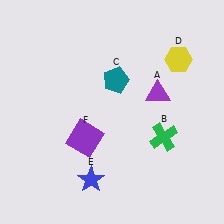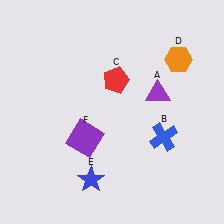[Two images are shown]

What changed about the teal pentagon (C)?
In Image 1, C is teal. In Image 2, it changed to red.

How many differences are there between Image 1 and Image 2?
There are 3 differences between the two images.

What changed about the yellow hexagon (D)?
In Image 1, D is yellow. In Image 2, it changed to orange.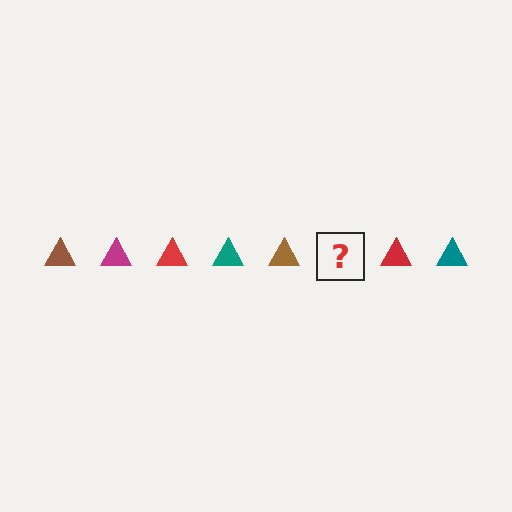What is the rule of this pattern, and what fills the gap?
The rule is that the pattern cycles through brown, magenta, red, teal triangles. The gap should be filled with a magenta triangle.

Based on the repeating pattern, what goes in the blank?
The blank should be a magenta triangle.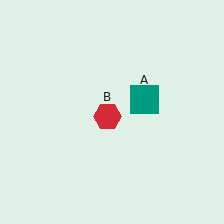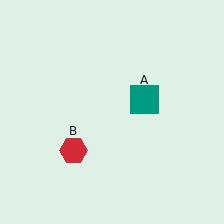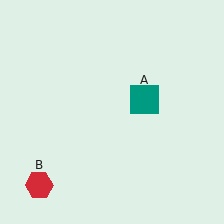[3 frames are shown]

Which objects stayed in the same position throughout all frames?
Teal square (object A) remained stationary.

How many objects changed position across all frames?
1 object changed position: red hexagon (object B).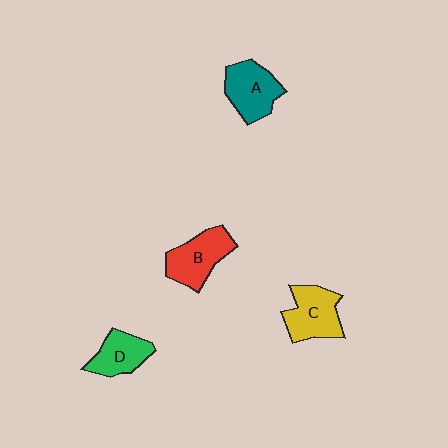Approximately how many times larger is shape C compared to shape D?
Approximately 1.3 times.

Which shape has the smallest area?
Shape D (green).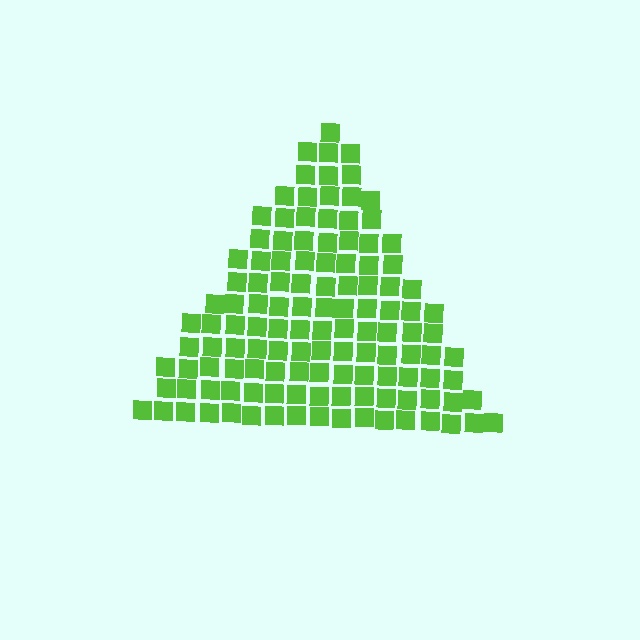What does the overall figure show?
The overall figure shows a triangle.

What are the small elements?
The small elements are squares.